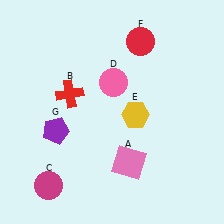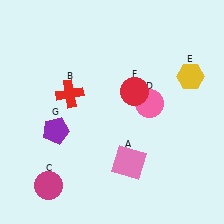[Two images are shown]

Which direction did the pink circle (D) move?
The pink circle (D) moved right.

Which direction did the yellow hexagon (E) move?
The yellow hexagon (E) moved right.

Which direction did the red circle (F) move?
The red circle (F) moved down.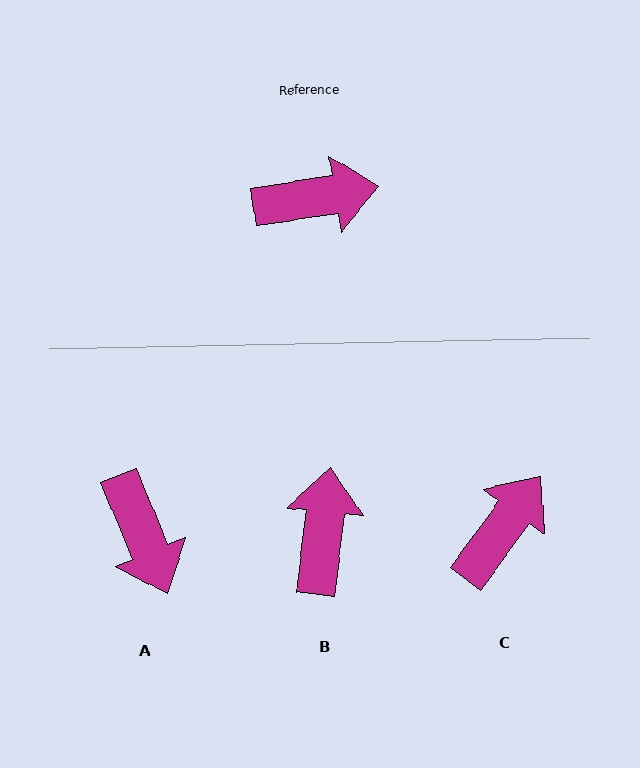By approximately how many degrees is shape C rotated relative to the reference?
Approximately 45 degrees counter-clockwise.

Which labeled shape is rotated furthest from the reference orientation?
A, about 77 degrees away.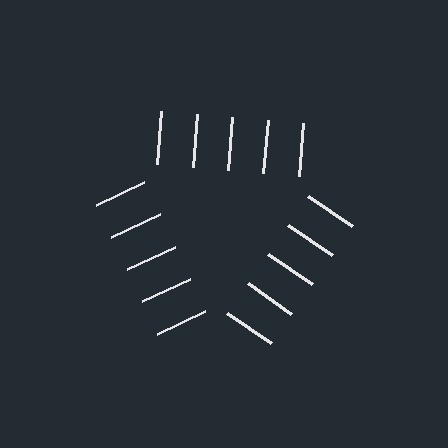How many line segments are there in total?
15 — 5 along each of the 3 edges.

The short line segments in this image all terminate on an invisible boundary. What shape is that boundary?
An illusory triangle — the line segments terminate on its edges but no continuous stroke is drawn.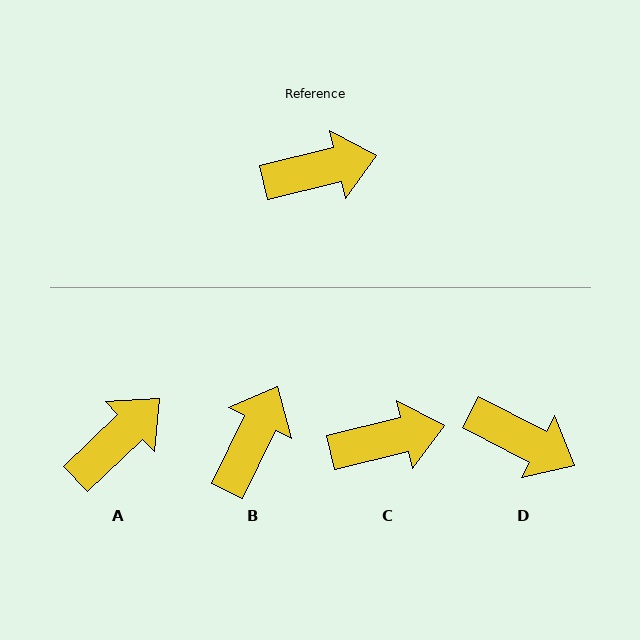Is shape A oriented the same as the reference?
No, it is off by about 31 degrees.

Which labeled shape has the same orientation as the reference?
C.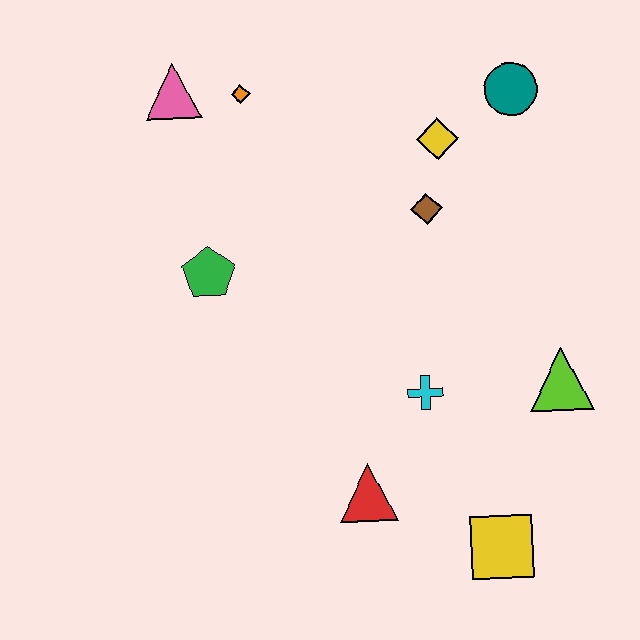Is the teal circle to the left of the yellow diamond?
No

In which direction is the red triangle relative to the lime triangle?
The red triangle is to the left of the lime triangle.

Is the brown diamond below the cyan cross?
No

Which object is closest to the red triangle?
The cyan cross is closest to the red triangle.